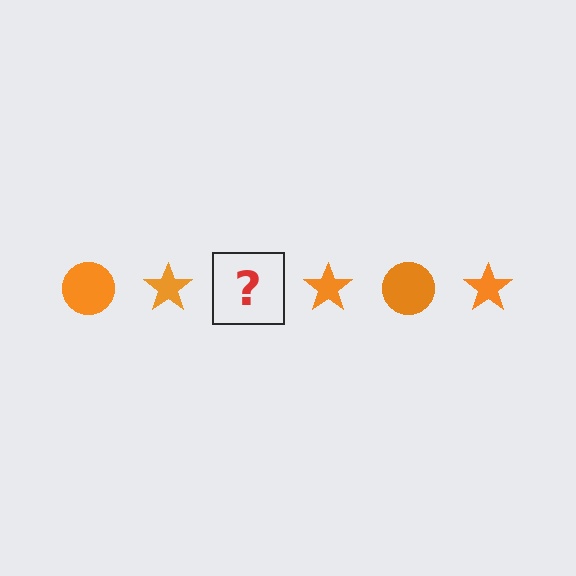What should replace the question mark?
The question mark should be replaced with an orange circle.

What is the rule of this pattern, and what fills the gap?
The rule is that the pattern cycles through circle, star shapes in orange. The gap should be filled with an orange circle.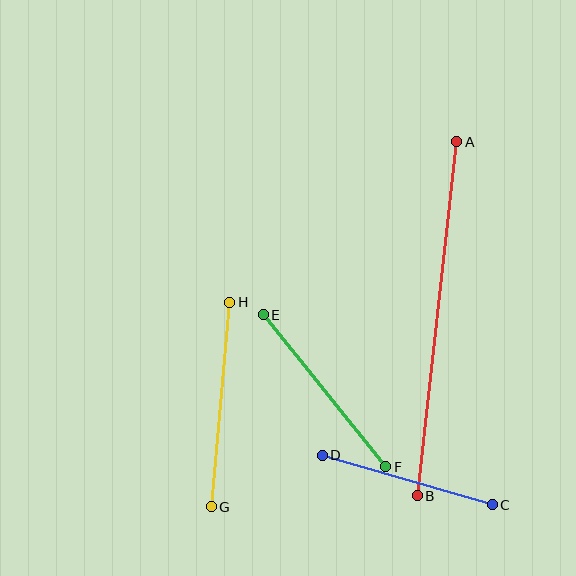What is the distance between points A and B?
The distance is approximately 356 pixels.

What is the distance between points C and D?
The distance is approximately 177 pixels.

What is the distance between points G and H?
The distance is approximately 205 pixels.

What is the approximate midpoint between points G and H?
The midpoint is at approximately (221, 405) pixels.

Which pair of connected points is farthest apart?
Points A and B are farthest apart.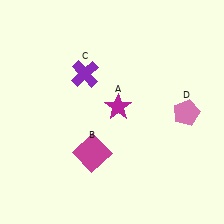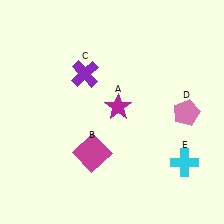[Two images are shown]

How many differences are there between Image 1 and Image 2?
There is 1 difference between the two images.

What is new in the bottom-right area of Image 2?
A cyan cross (E) was added in the bottom-right area of Image 2.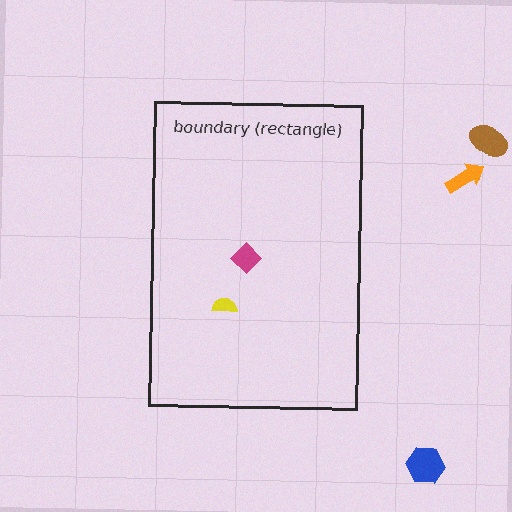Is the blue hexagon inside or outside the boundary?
Outside.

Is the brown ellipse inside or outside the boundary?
Outside.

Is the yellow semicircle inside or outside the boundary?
Inside.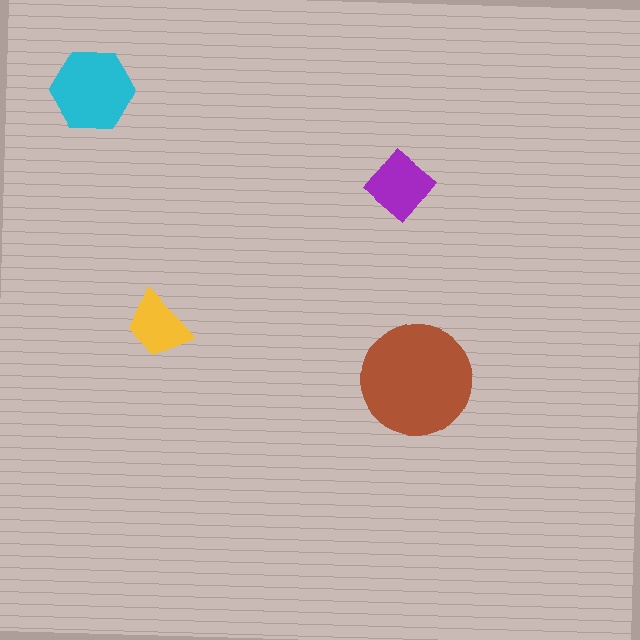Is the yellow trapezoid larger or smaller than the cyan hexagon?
Smaller.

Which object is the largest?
The brown circle.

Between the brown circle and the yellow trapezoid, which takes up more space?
The brown circle.